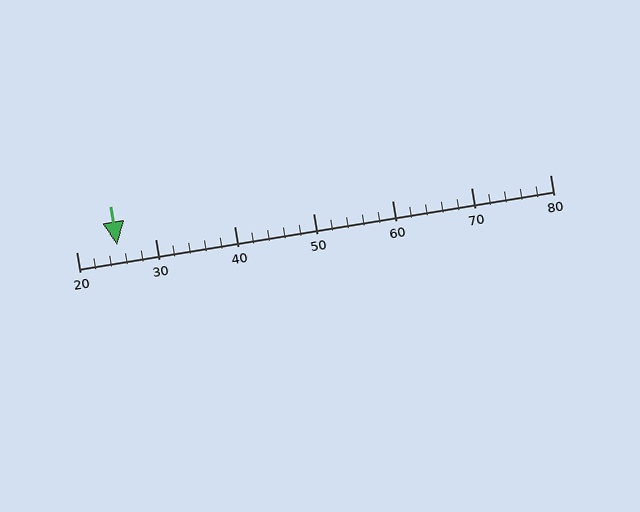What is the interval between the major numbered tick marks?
The major tick marks are spaced 10 units apart.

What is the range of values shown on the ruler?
The ruler shows values from 20 to 80.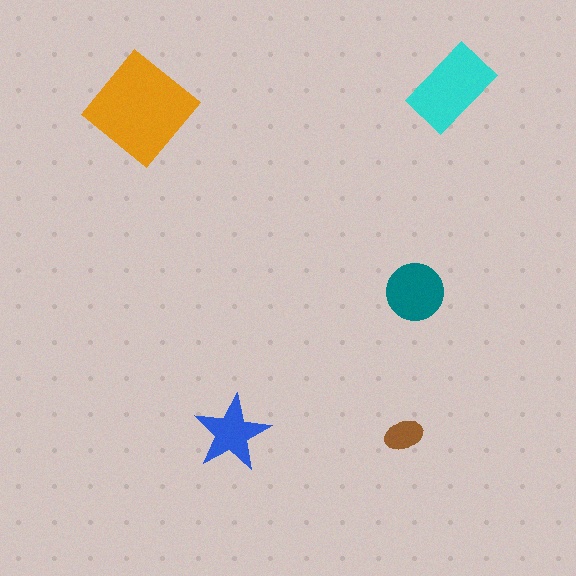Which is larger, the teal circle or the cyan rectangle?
The cyan rectangle.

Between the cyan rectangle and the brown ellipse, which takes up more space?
The cyan rectangle.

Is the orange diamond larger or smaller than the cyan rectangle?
Larger.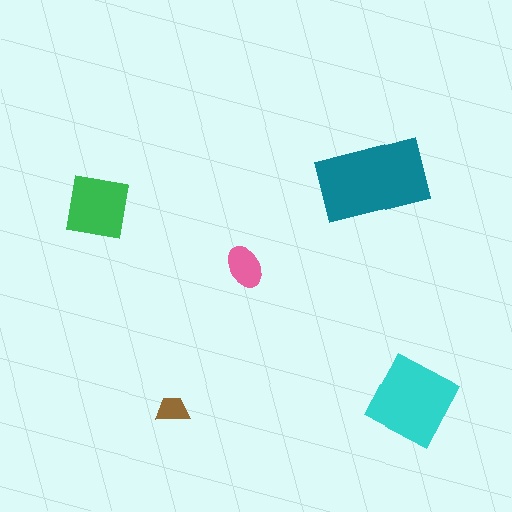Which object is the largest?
The teal rectangle.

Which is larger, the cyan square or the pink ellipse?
The cyan square.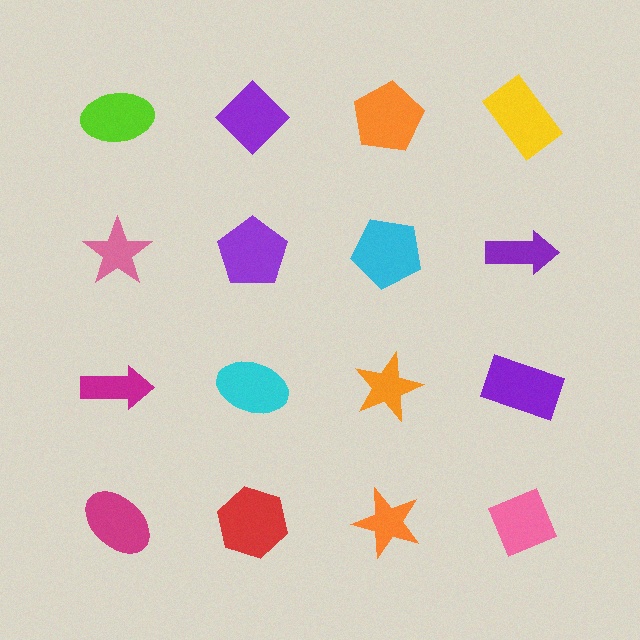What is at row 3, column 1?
A magenta arrow.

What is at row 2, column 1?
A pink star.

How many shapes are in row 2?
4 shapes.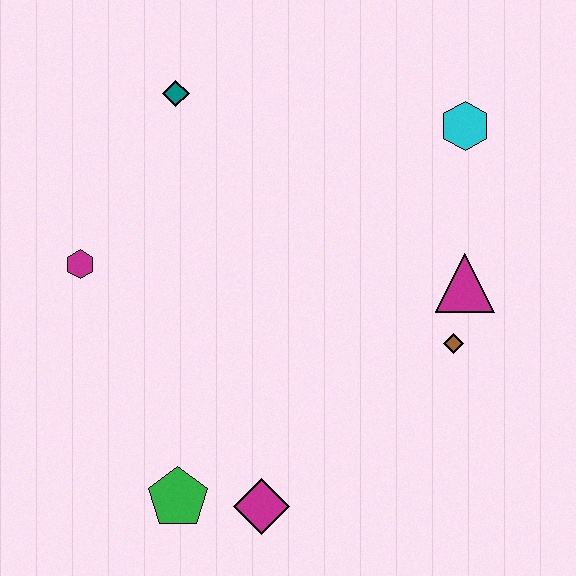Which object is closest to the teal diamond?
The magenta hexagon is closest to the teal diamond.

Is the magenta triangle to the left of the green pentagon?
No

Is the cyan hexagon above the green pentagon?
Yes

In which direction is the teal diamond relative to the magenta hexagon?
The teal diamond is above the magenta hexagon.